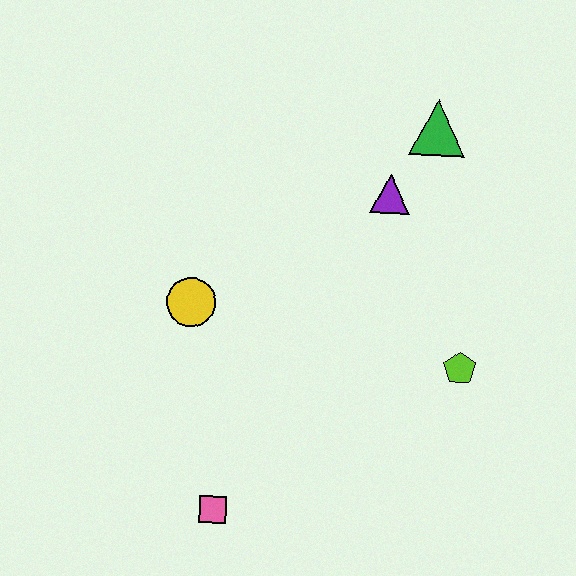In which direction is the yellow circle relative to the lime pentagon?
The yellow circle is to the left of the lime pentagon.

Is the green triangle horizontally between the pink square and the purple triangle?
No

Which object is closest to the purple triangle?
The green triangle is closest to the purple triangle.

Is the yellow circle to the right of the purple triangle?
No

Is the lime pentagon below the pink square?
No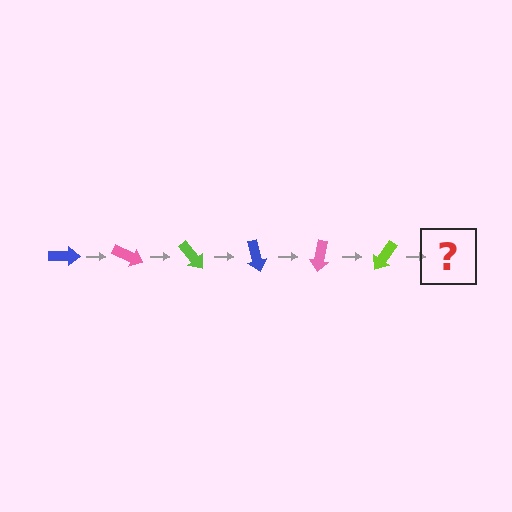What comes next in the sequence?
The next element should be a blue arrow, rotated 150 degrees from the start.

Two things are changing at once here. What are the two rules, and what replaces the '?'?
The two rules are that it rotates 25 degrees each step and the color cycles through blue, pink, and lime. The '?' should be a blue arrow, rotated 150 degrees from the start.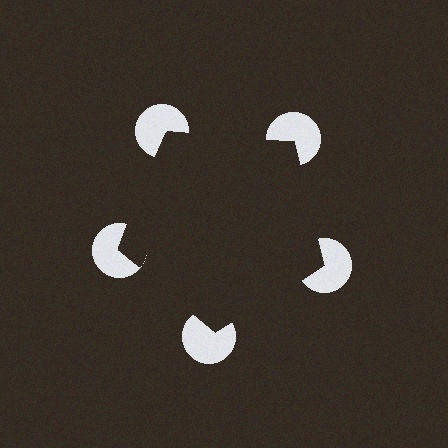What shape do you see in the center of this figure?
An illusory pentagon — its edges are inferred from the aligned wedge cuts in the pac-man discs, not physically drawn.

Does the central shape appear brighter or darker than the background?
It typically appears slightly darker than the background, even though no actual brightness change is drawn.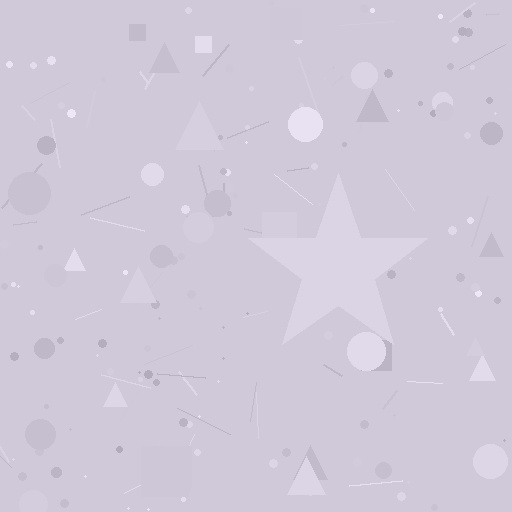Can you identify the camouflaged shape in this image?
The camouflaged shape is a star.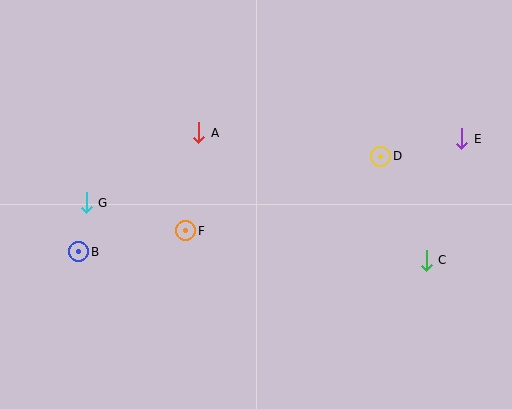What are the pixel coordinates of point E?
Point E is at (462, 139).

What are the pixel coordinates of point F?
Point F is at (186, 231).